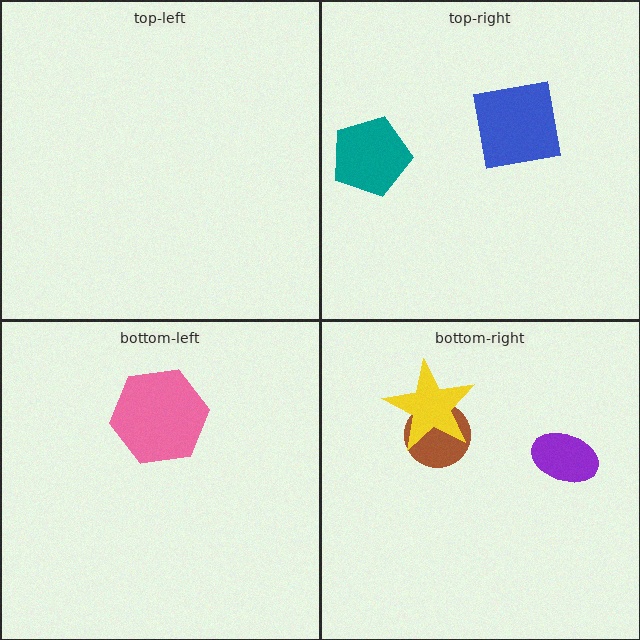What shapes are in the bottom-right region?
The brown circle, the yellow star, the purple ellipse.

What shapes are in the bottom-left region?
The pink hexagon.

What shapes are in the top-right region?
The teal pentagon, the blue square.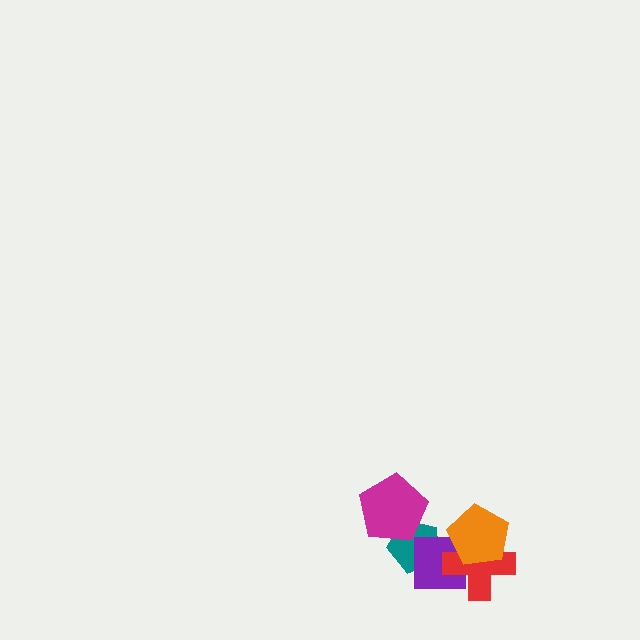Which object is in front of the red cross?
The orange pentagon is in front of the red cross.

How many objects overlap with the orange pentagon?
2 objects overlap with the orange pentagon.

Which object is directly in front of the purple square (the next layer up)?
The red cross is directly in front of the purple square.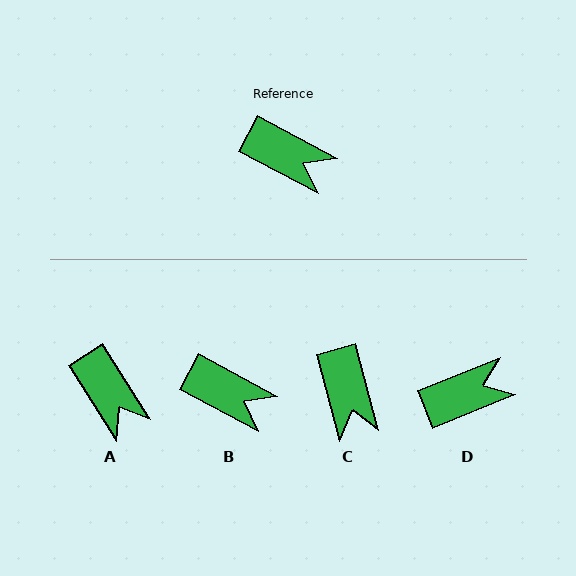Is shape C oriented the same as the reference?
No, it is off by about 46 degrees.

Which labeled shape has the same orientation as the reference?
B.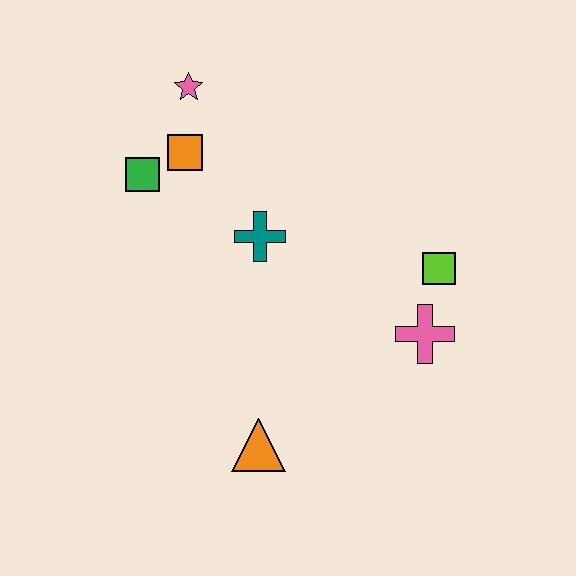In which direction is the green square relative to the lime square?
The green square is to the left of the lime square.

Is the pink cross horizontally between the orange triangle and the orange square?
No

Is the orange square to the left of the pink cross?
Yes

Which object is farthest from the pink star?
The orange triangle is farthest from the pink star.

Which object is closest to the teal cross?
The orange square is closest to the teal cross.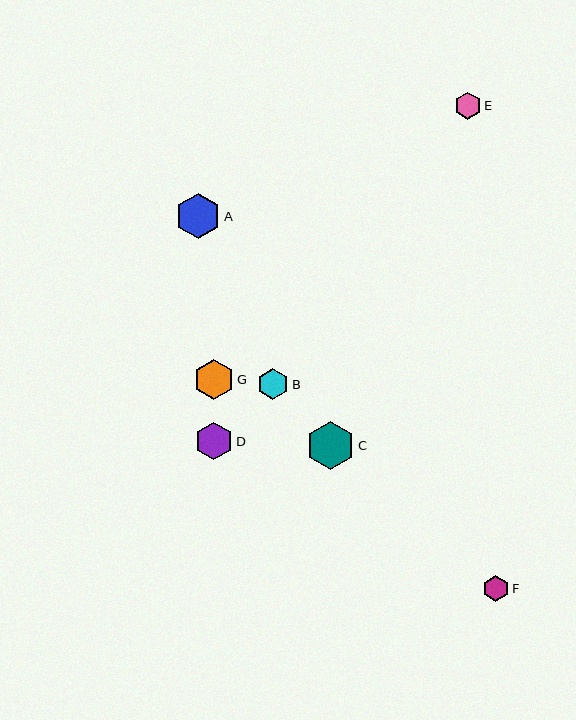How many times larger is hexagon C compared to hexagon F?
Hexagon C is approximately 1.9 times the size of hexagon F.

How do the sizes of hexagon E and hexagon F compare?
Hexagon E and hexagon F are approximately the same size.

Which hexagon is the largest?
Hexagon C is the largest with a size of approximately 48 pixels.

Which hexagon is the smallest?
Hexagon F is the smallest with a size of approximately 26 pixels.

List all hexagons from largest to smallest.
From largest to smallest: C, A, G, D, B, E, F.